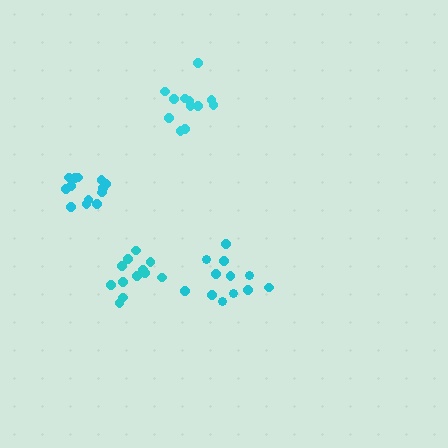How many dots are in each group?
Group 1: 12 dots, Group 2: 12 dots, Group 3: 13 dots, Group 4: 12 dots (49 total).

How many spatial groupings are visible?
There are 4 spatial groupings.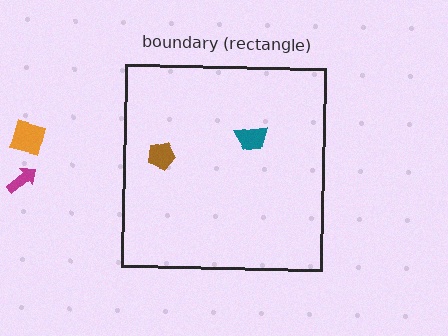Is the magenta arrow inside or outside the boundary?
Outside.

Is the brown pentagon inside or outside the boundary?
Inside.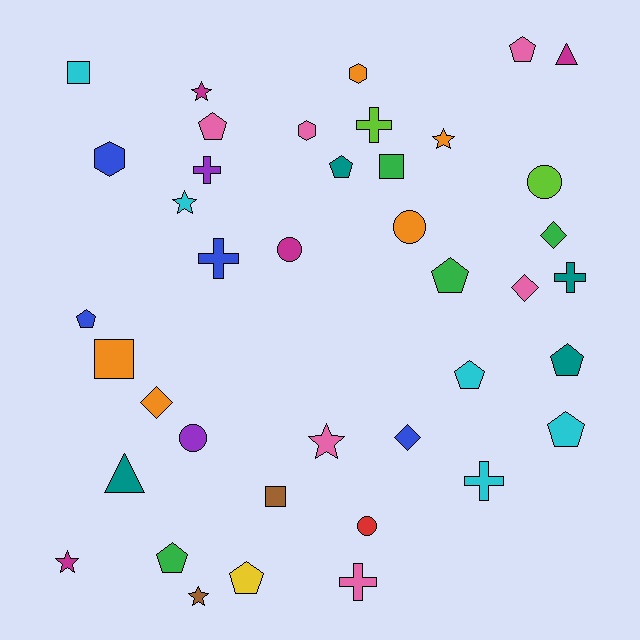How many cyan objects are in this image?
There are 5 cyan objects.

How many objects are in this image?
There are 40 objects.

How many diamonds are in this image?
There are 4 diamonds.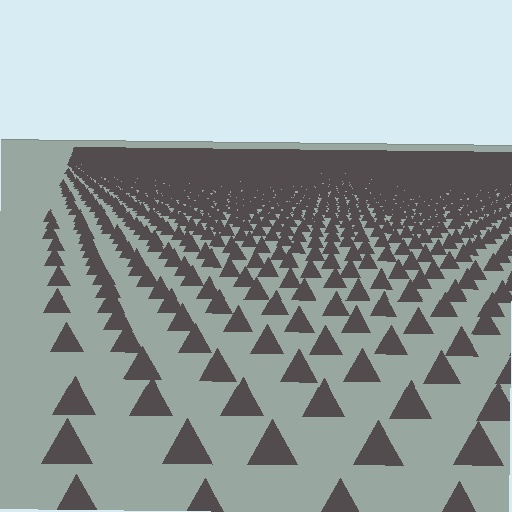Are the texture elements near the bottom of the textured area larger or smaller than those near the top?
Larger. Near the bottom, elements are closer to the viewer and appear at a bigger on-screen size.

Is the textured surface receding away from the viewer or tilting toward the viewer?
The surface is receding away from the viewer. Texture elements get smaller and denser toward the top.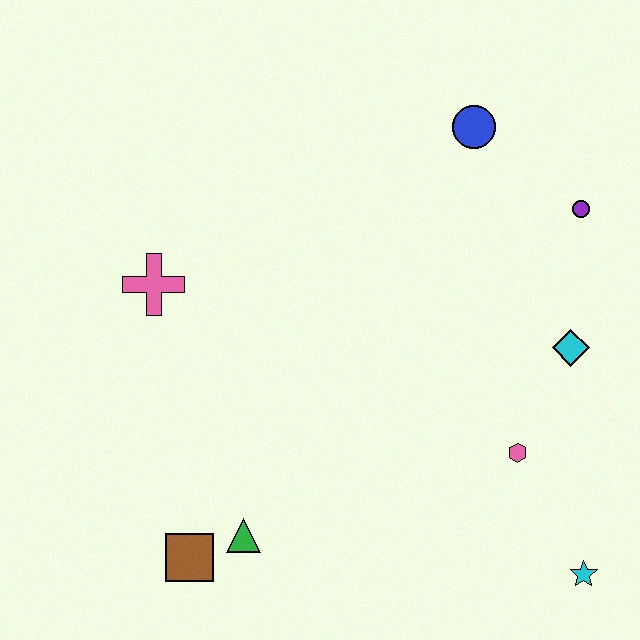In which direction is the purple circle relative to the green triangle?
The purple circle is to the right of the green triangle.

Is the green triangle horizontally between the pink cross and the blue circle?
Yes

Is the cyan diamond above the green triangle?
Yes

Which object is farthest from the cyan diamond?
The brown square is farthest from the cyan diamond.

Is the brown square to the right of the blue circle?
No